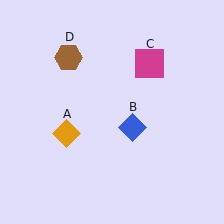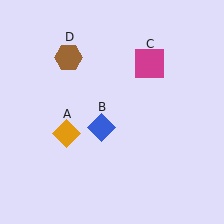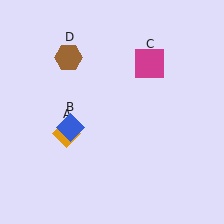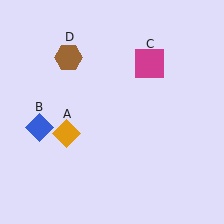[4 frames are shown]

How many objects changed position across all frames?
1 object changed position: blue diamond (object B).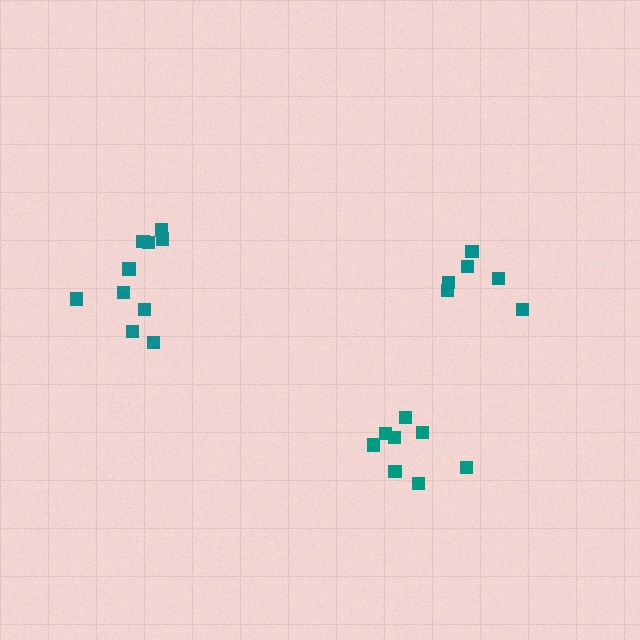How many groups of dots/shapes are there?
There are 3 groups.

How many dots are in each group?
Group 1: 8 dots, Group 2: 6 dots, Group 3: 10 dots (24 total).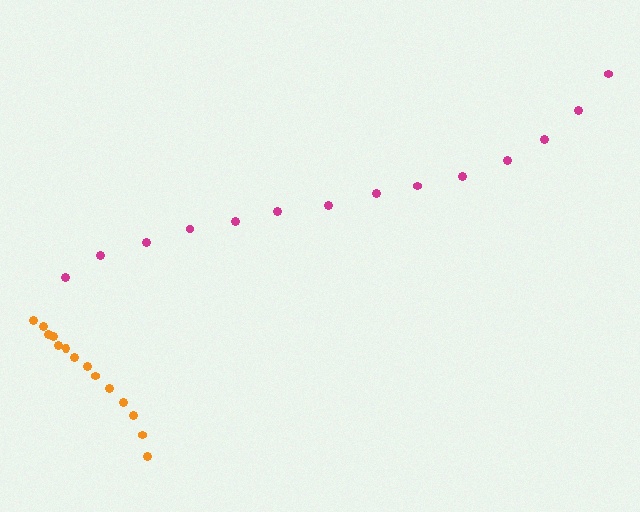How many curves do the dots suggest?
There are 2 distinct paths.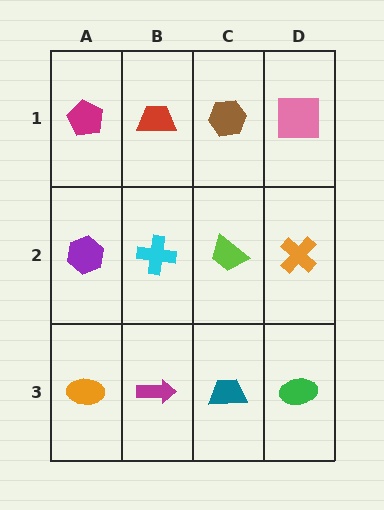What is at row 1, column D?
A pink square.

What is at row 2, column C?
A lime trapezoid.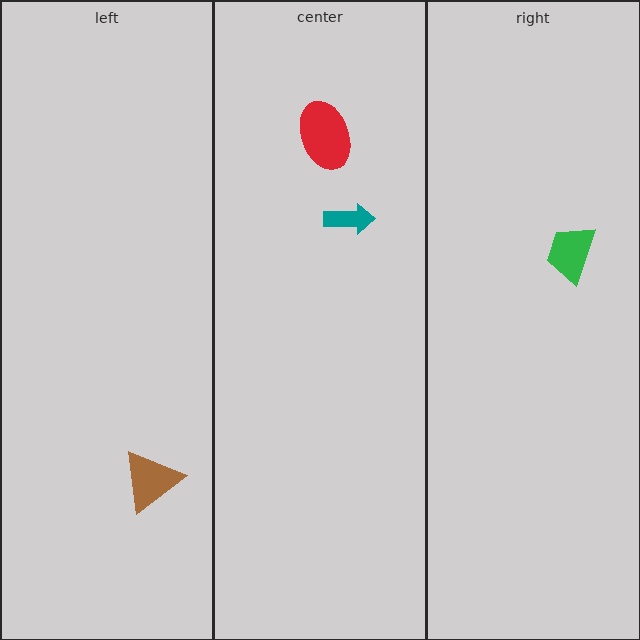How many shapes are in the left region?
1.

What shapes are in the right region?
The green trapezoid.